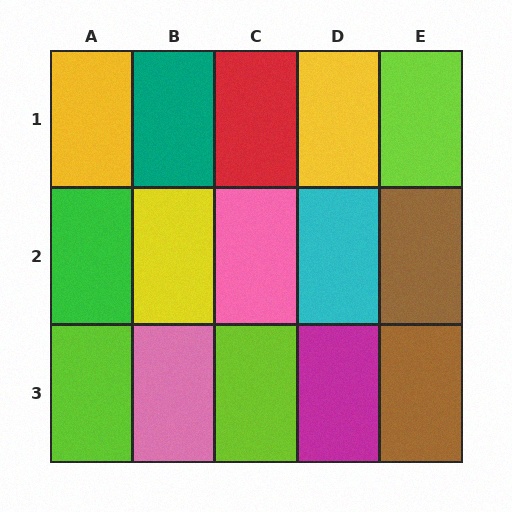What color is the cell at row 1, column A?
Yellow.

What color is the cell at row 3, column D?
Magenta.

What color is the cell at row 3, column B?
Pink.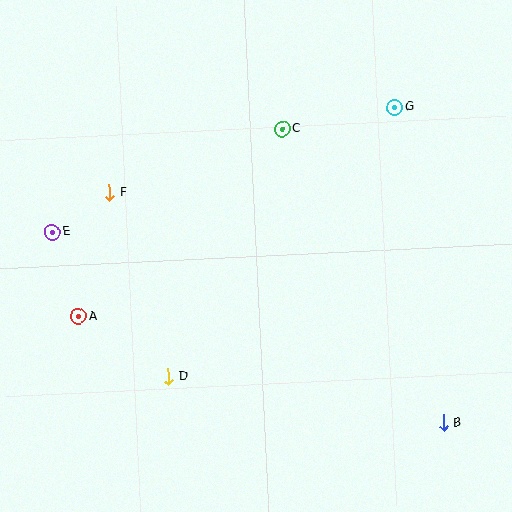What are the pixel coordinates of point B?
Point B is at (443, 423).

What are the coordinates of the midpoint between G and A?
The midpoint between G and A is at (237, 212).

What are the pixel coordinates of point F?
Point F is at (109, 193).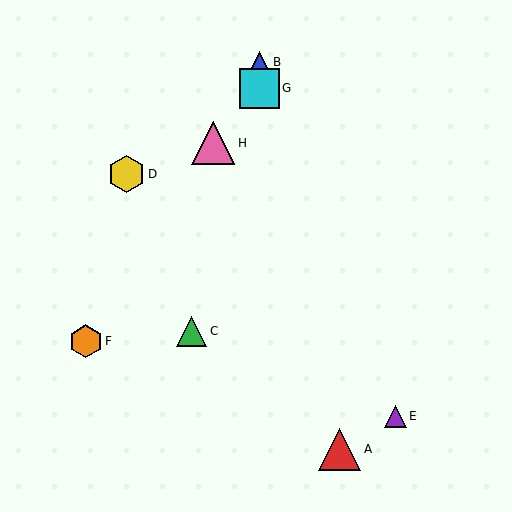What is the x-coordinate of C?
Object C is at x≈192.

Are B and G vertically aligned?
Yes, both are at x≈259.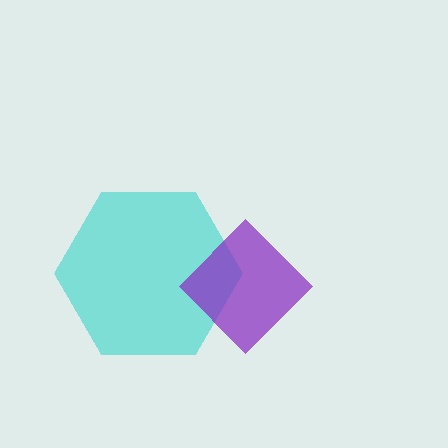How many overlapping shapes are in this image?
There are 2 overlapping shapes in the image.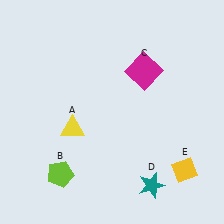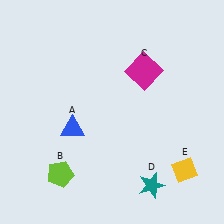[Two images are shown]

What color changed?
The triangle (A) changed from yellow in Image 1 to blue in Image 2.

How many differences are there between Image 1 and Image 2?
There is 1 difference between the two images.